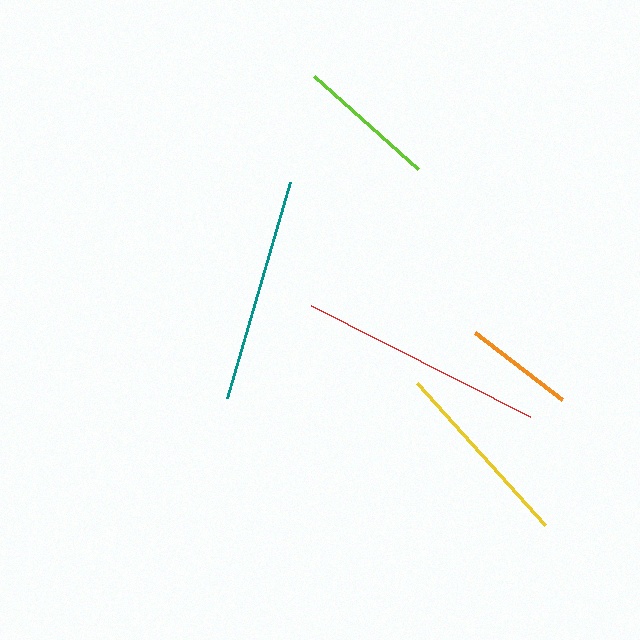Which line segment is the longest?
The red line is the longest at approximately 245 pixels.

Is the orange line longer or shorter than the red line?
The red line is longer than the orange line.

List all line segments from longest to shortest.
From longest to shortest: red, teal, yellow, lime, orange.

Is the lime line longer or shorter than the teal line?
The teal line is longer than the lime line.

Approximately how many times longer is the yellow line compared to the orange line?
The yellow line is approximately 1.7 times the length of the orange line.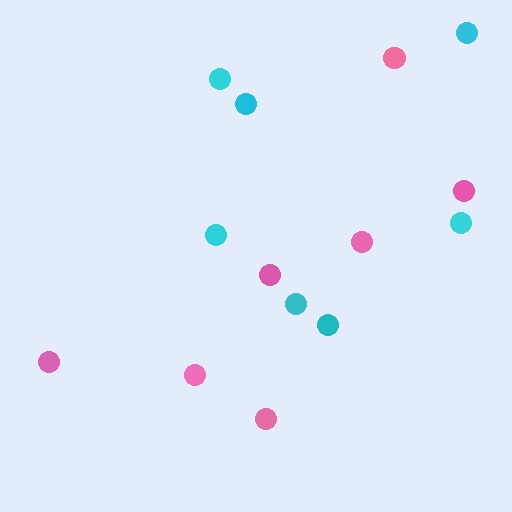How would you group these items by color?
There are 2 groups: one group of pink circles (7) and one group of cyan circles (7).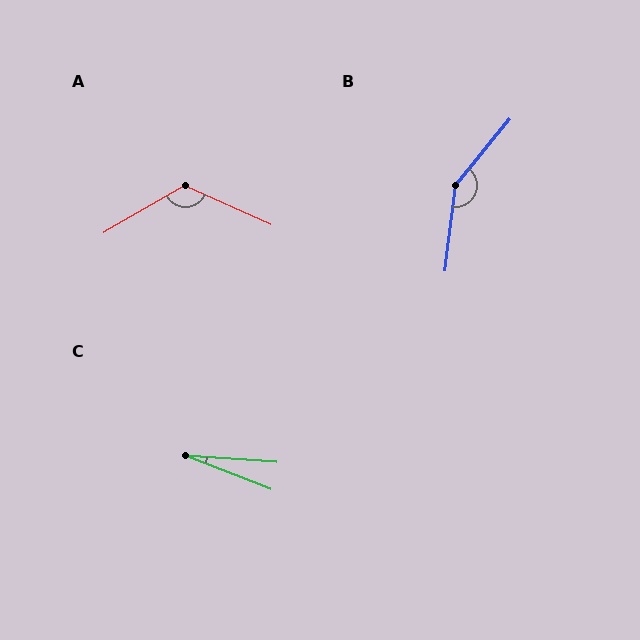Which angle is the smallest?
C, at approximately 18 degrees.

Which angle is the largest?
B, at approximately 147 degrees.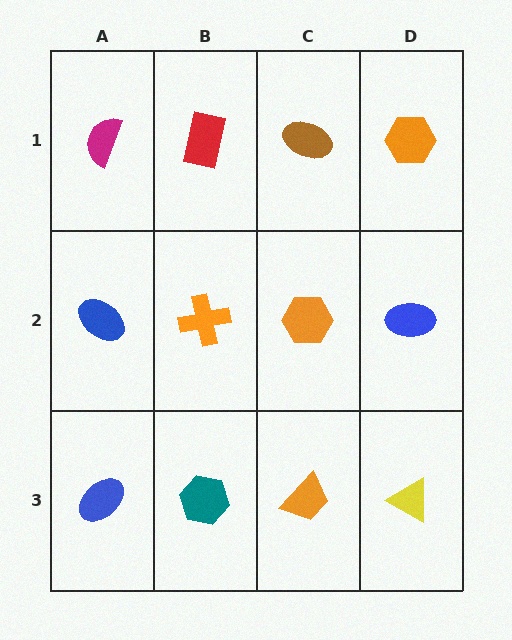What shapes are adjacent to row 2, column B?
A red rectangle (row 1, column B), a teal hexagon (row 3, column B), a blue ellipse (row 2, column A), an orange hexagon (row 2, column C).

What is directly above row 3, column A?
A blue ellipse.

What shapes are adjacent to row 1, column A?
A blue ellipse (row 2, column A), a red rectangle (row 1, column B).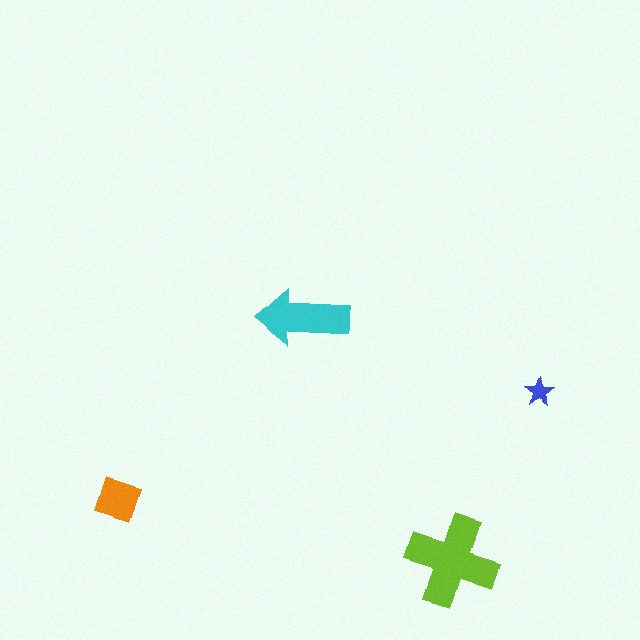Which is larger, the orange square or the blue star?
The orange square.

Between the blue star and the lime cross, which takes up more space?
The lime cross.